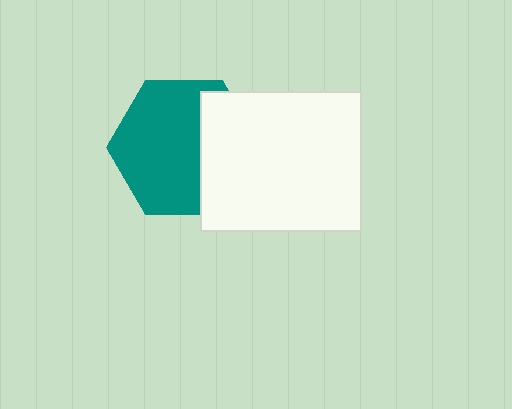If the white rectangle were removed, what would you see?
You would see the complete teal hexagon.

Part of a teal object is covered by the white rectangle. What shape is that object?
It is a hexagon.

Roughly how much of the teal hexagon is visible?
Most of it is visible (roughly 65%).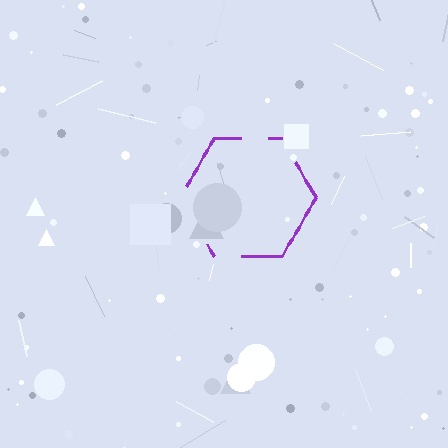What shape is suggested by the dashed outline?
The dashed outline suggests a hexagon.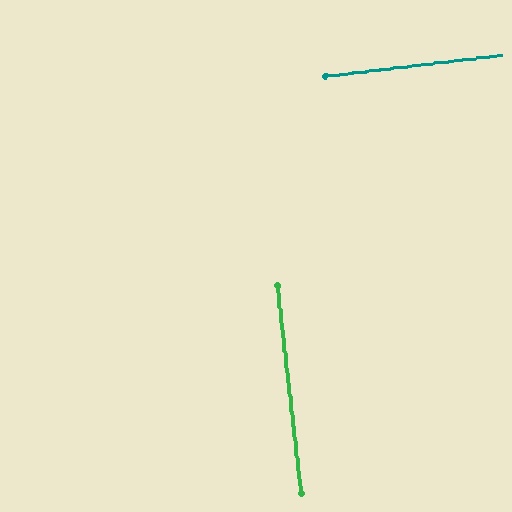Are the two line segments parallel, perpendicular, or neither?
Perpendicular — they meet at approximately 89°.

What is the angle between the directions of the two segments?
Approximately 89 degrees.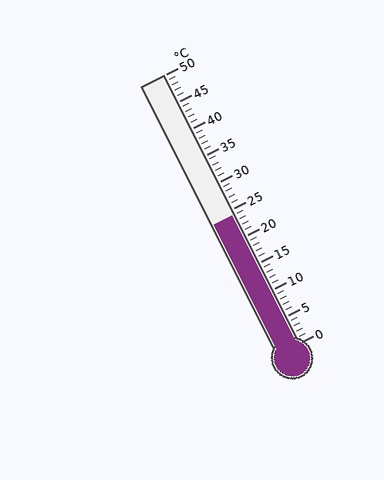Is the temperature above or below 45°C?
The temperature is below 45°C.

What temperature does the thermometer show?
The thermometer shows approximately 24°C.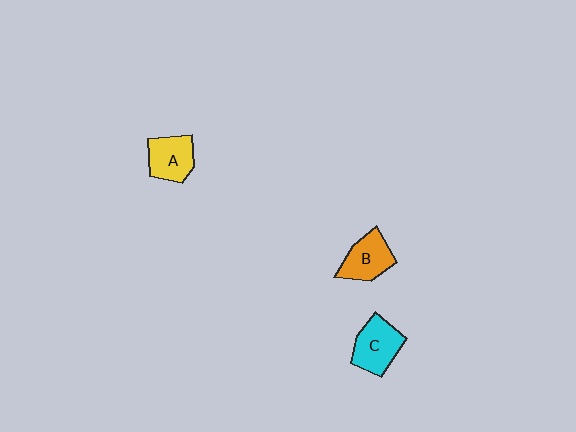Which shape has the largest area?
Shape C (cyan).